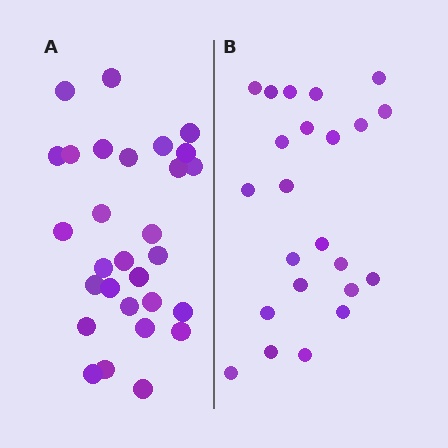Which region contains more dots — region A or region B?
Region A (the left region) has more dots.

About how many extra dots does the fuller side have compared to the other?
Region A has about 6 more dots than region B.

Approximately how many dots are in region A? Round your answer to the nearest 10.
About 30 dots. (The exact count is 29, which rounds to 30.)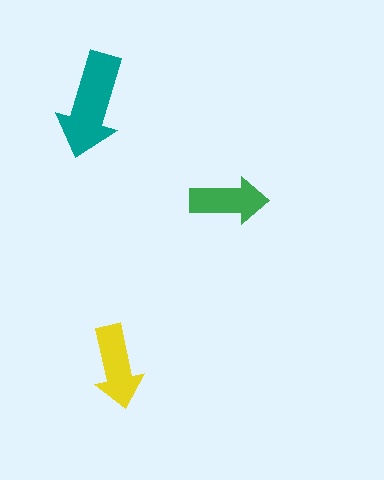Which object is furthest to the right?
The green arrow is rightmost.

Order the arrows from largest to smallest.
the teal one, the yellow one, the green one.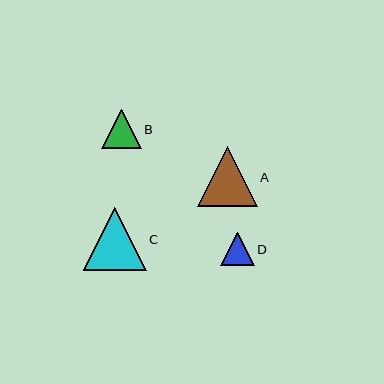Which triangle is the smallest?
Triangle D is the smallest with a size of approximately 33 pixels.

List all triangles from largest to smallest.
From largest to smallest: C, A, B, D.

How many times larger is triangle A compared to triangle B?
Triangle A is approximately 1.5 times the size of triangle B.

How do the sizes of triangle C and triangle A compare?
Triangle C and triangle A are approximately the same size.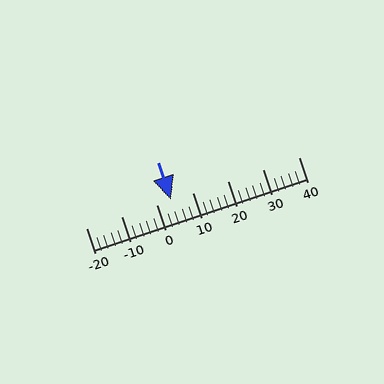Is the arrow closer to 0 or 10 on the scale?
The arrow is closer to 0.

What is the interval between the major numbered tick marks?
The major tick marks are spaced 10 units apart.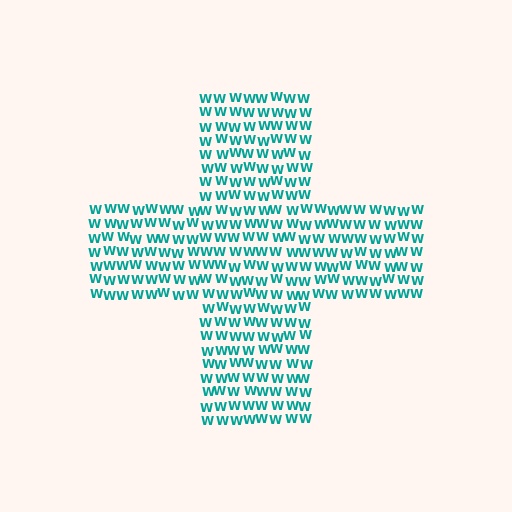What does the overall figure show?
The overall figure shows a cross.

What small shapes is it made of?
It is made of small letter W's.